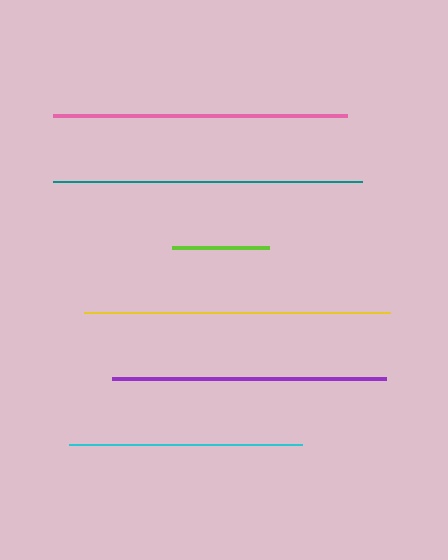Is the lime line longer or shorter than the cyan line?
The cyan line is longer than the lime line.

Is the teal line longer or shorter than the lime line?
The teal line is longer than the lime line.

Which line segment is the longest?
The teal line is the longest at approximately 308 pixels.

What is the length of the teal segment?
The teal segment is approximately 308 pixels long.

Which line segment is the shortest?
The lime line is the shortest at approximately 97 pixels.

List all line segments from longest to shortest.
From longest to shortest: teal, yellow, pink, purple, cyan, lime.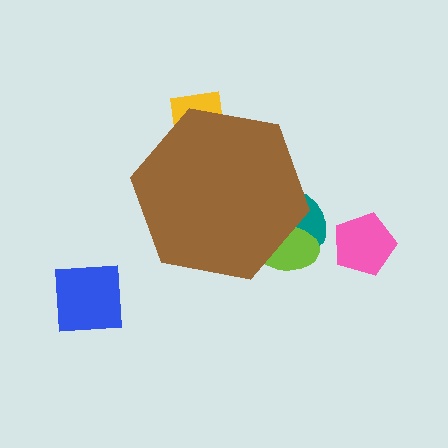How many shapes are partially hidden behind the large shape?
3 shapes are partially hidden.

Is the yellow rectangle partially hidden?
Yes, the yellow rectangle is partially hidden behind the brown hexagon.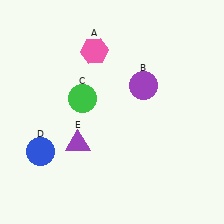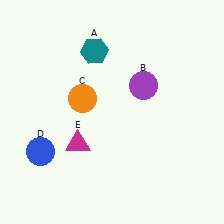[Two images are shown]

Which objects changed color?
A changed from pink to teal. C changed from green to orange. E changed from purple to magenta.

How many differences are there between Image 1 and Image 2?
There are 3 differences between the two images.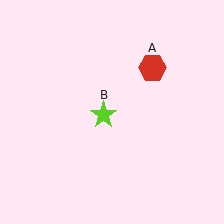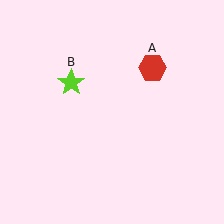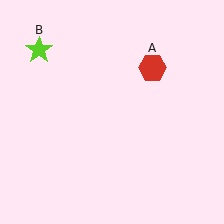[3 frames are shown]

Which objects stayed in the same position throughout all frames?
Red hexagon (object A) remained stationary.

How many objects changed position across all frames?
1 object changed position: lime star (object B).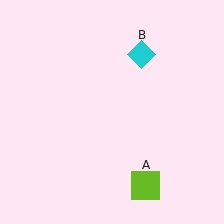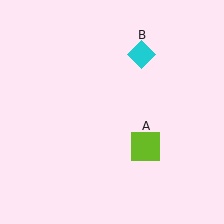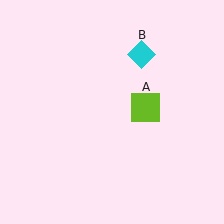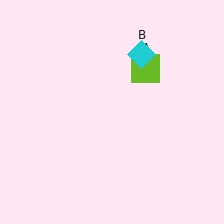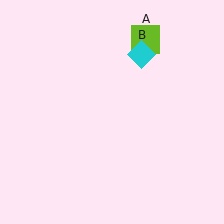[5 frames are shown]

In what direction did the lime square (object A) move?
The lime square (object A) moved up.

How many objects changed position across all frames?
1 object changed position: lime square (object A).